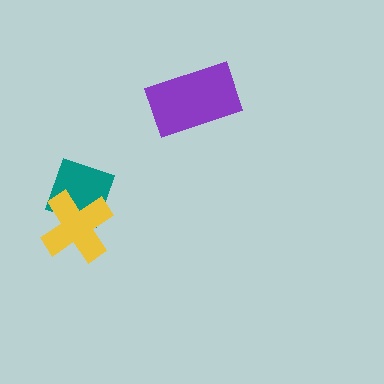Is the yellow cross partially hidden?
No, no other shape covers it.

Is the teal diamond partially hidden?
Yes, it is partially covered by another shape.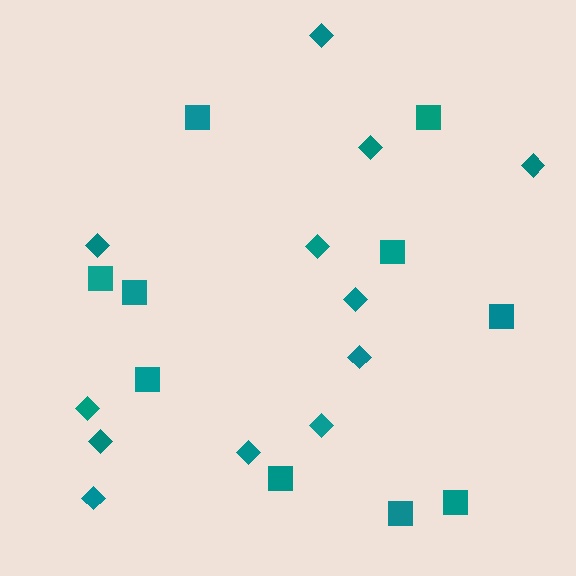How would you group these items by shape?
There are 2 groups: one group of diamonds (12) and one group of squares (10).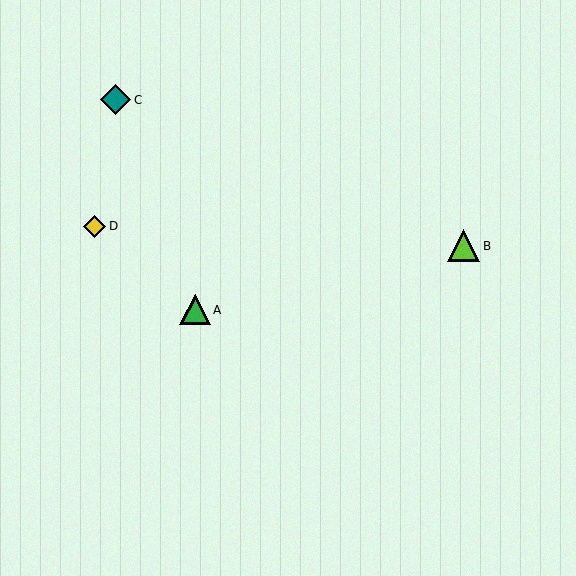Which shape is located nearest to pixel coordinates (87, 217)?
The yellow diamond (labeled D) at (95, 226) is nearest to that location.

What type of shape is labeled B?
Shape B is a lime triangle.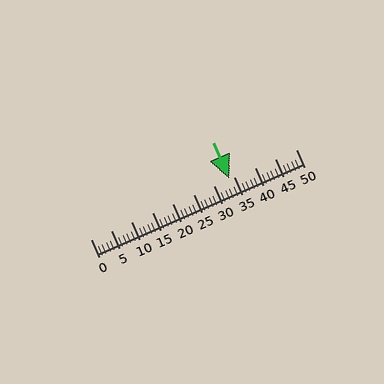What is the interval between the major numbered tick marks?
The major tick marks are spaced 5 units apart.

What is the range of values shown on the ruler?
The ruler shows values from 0 to 50.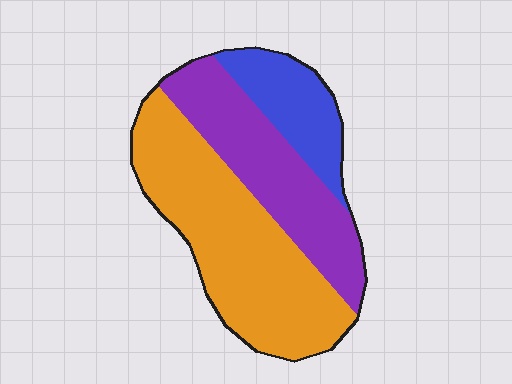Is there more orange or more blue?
Orange.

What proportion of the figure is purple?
Purple takes up about one third (1/3) of the figure.